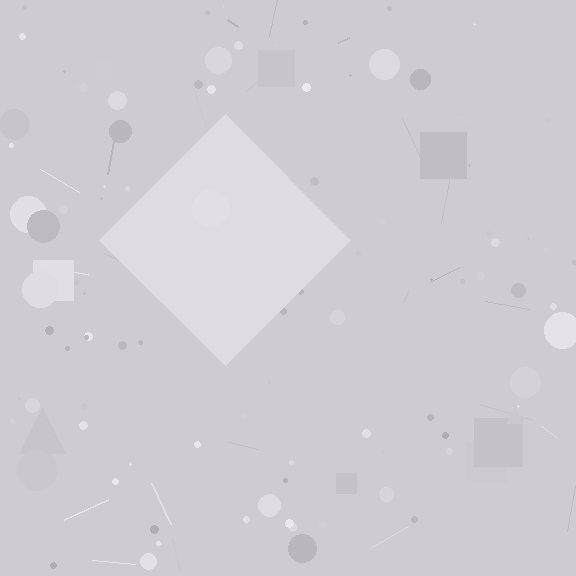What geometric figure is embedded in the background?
A diamond is embedded in the background.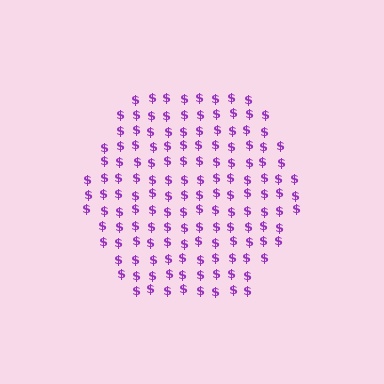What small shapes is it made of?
It is made of small dollar signs.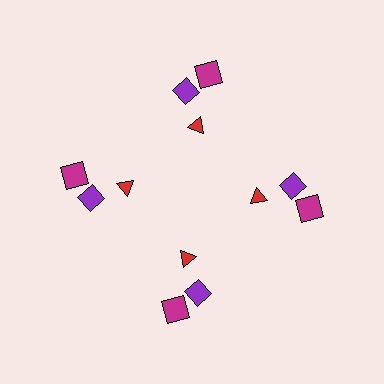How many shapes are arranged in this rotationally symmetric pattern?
There are 12 shapes, arranged in 4 groups of 3.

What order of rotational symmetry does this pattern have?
This pattern has 4-fold rotational symmetry.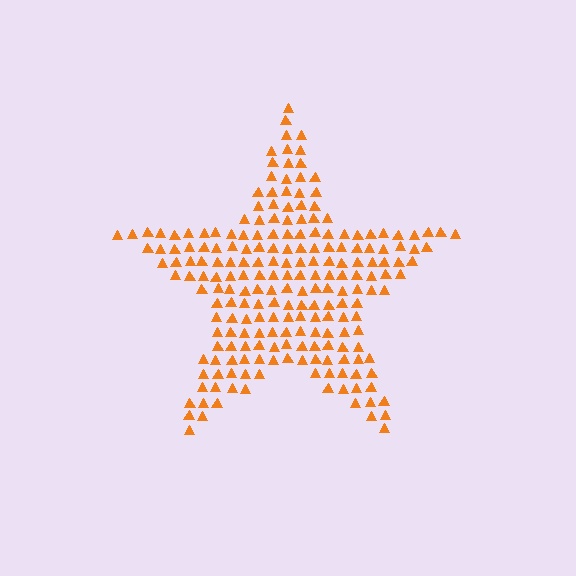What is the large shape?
The large shape is a star.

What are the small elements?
The small elements are triangles.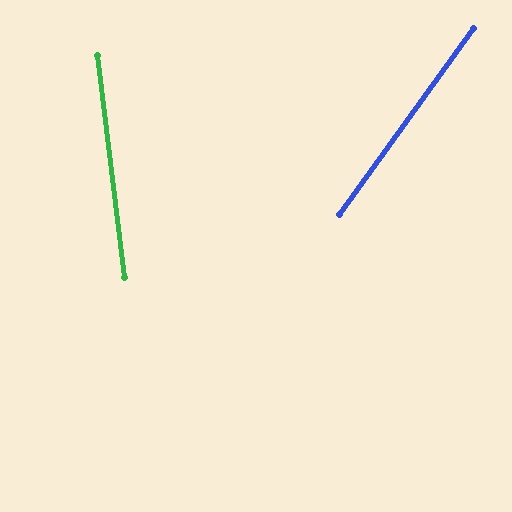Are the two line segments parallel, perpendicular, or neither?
Neither parallel nor perpendicular — they differ by about 43°.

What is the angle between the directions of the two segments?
Approximately 43 degrees.